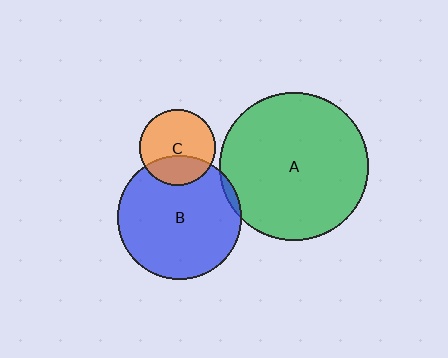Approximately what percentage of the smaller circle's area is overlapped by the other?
Approximately 5%.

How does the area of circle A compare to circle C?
Approximately 3.9 times.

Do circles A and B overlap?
Yes.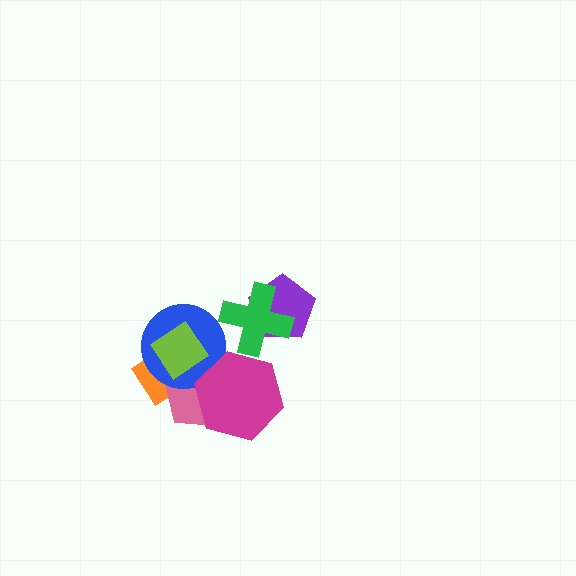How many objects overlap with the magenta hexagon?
2 objects overlap with the magenta hexagon.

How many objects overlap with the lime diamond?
3 objects overlap with the lime diamond.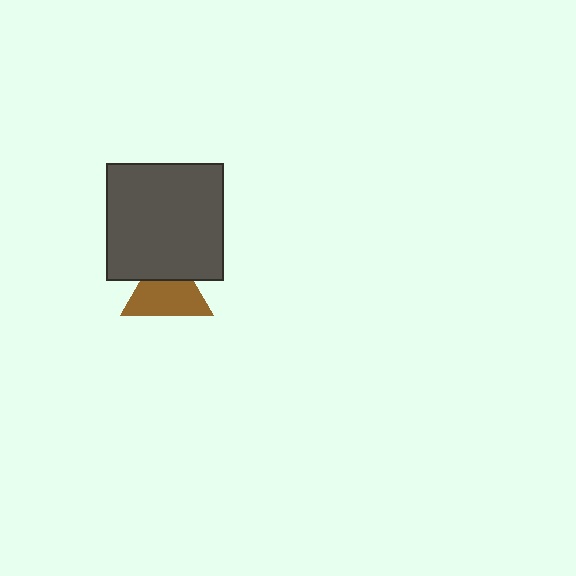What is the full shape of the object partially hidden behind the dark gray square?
The partially hidden object is a brown triangle.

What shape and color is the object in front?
The object in front is a dark gray square.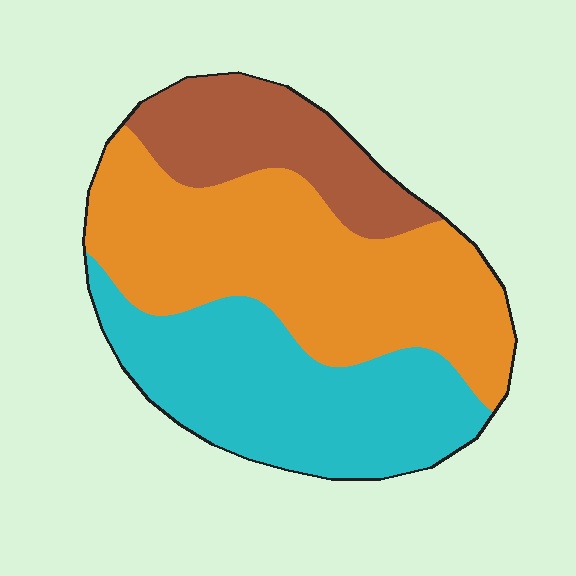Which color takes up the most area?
Orange, at roughly 45%.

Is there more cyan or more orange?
Orange.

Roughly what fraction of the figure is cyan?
Cyan takes up about one third (1/3) of the figure.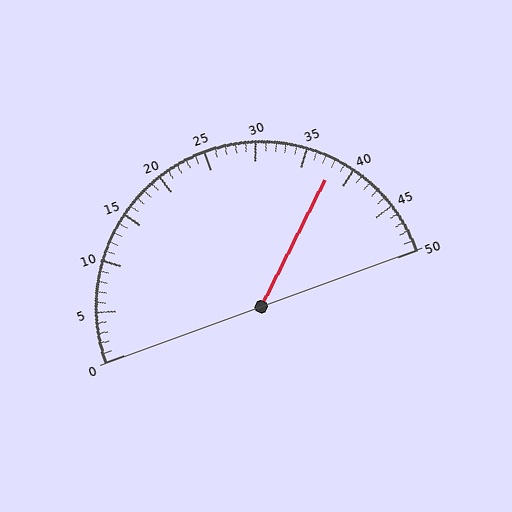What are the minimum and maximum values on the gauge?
The gauge ranges from 0 to 50.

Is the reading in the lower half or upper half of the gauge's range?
The reading is in the upper half of the range (0 to 50).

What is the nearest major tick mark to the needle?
The nearest major tick mark is 40.